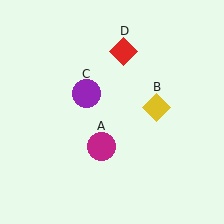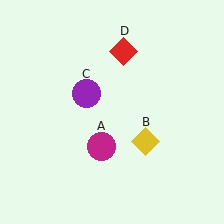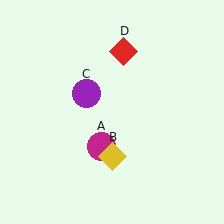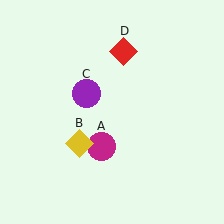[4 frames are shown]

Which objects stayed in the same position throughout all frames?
Magenta circle (object A) and purple circle (object C) and red diamond (object D) remained stationary.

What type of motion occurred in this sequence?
The yellow diamond (object B) rotated clockwise around the center of the scene.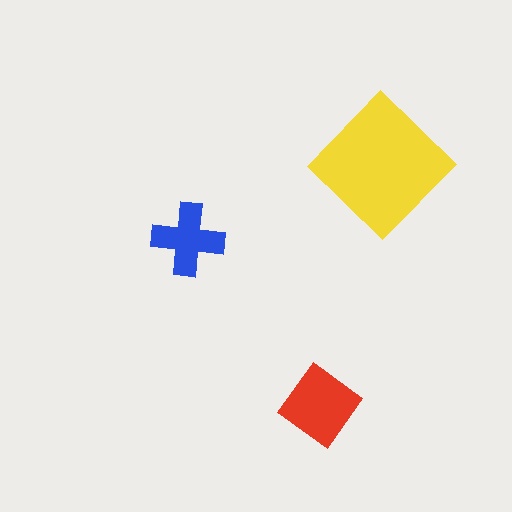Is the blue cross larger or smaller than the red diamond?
Smaller.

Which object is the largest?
The yellow diamond.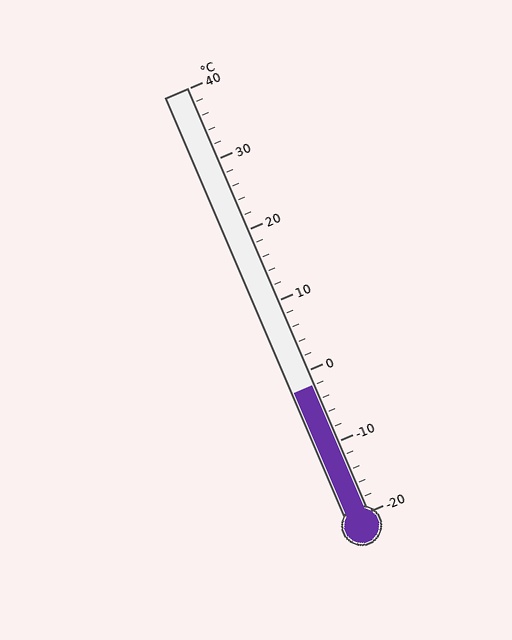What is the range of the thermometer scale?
The thermometer scale ranges from -20°C to 40°C.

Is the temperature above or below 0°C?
The temperature is below 0°C.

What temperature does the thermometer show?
The thermometer shows approximately -2°C.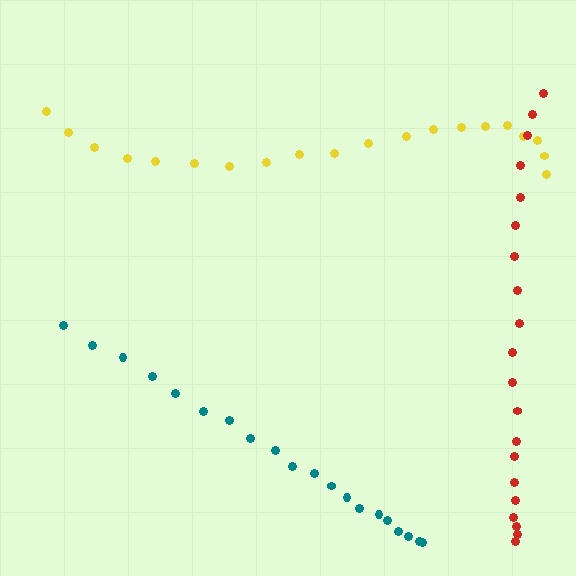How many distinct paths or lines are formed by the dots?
There are 3 distinct paths.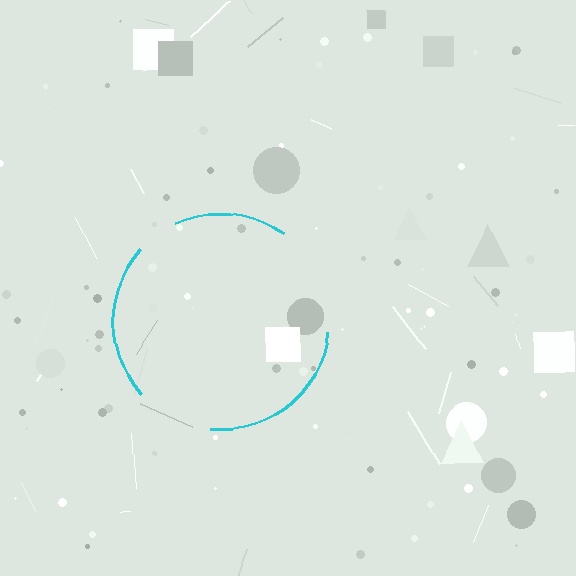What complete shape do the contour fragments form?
The contour fragments form a circle.